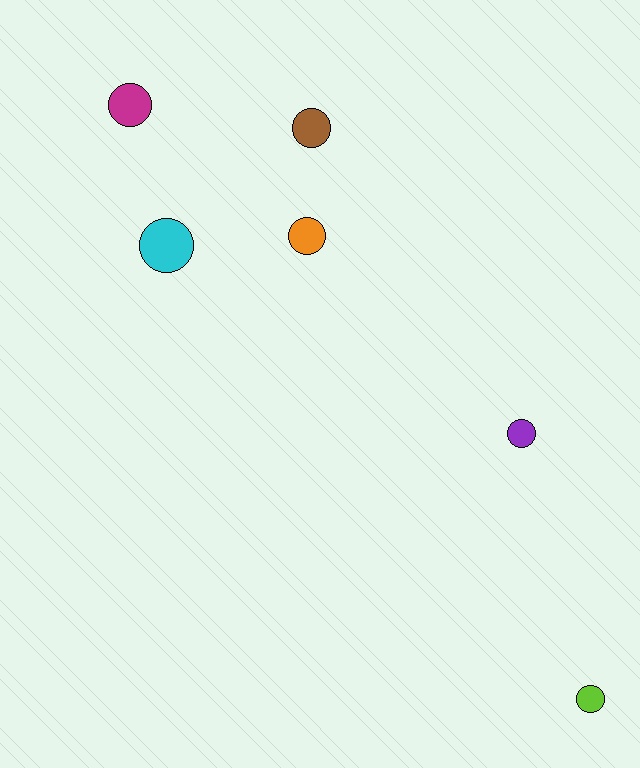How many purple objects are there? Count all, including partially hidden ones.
There is 1 purple object.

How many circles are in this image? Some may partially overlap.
There are 6 circles.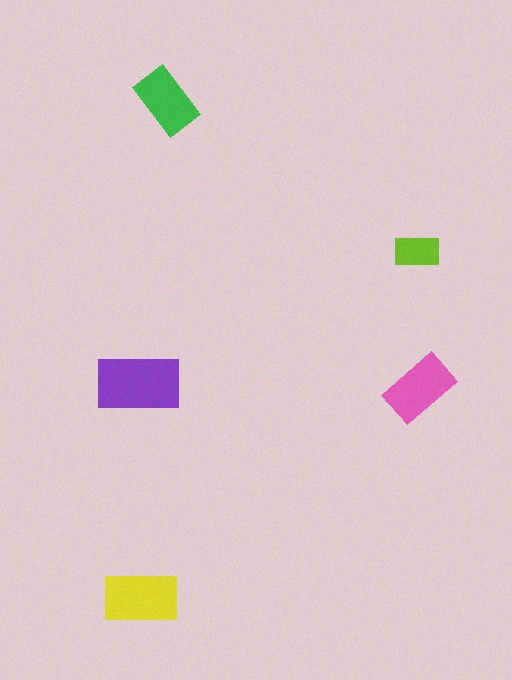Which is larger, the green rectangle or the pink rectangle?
The pink one.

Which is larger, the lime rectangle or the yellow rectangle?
The yellow one.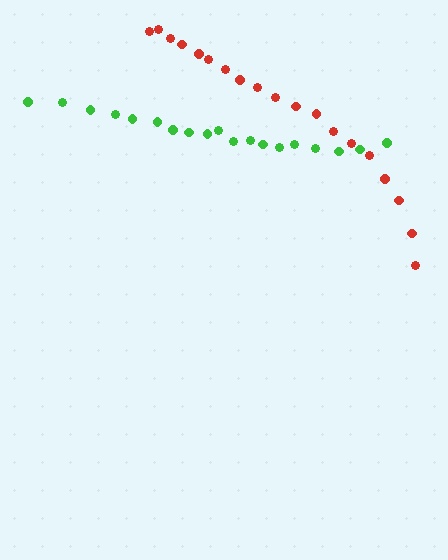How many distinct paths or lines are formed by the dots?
There are 2 distinct paths.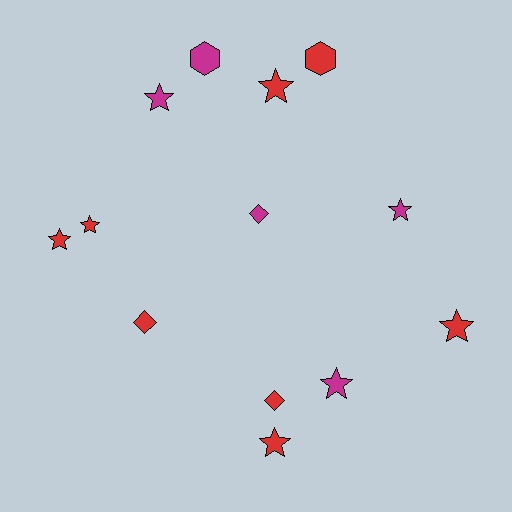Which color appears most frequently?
Red, with 8 objects.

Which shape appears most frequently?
Star, with 8 objects.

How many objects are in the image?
There are 13 objects.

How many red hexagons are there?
There is 1 red hexagon.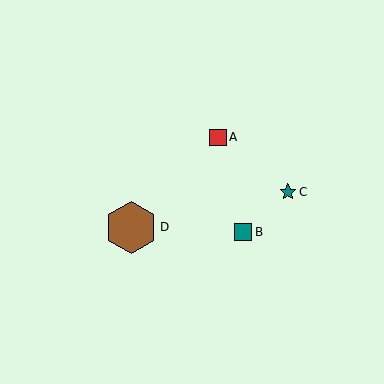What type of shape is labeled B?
Shape B is a teal square.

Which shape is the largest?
The brown hexagon (labeled D) is the largest.